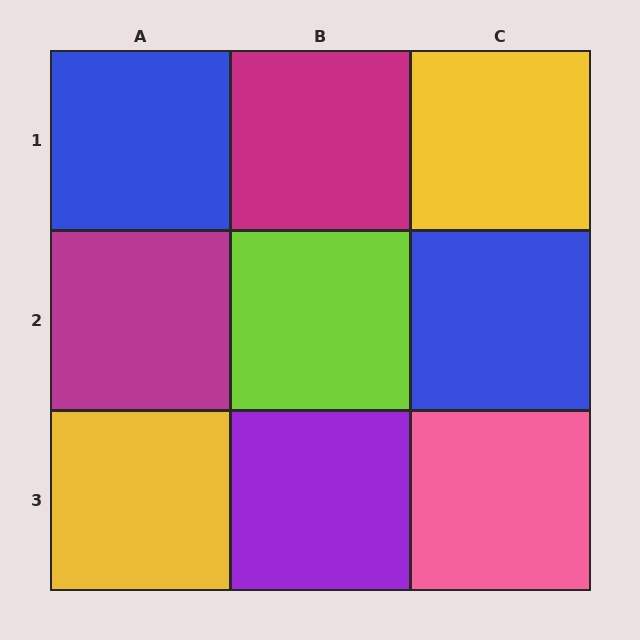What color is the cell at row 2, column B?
Lime.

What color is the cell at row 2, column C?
Blue.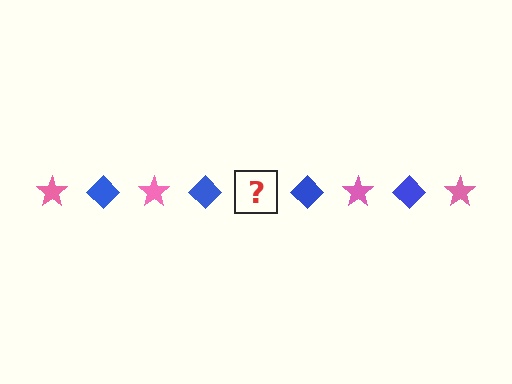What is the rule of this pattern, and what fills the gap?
The rule is that the pattern alternates between pink star and blue diamond. The gap should be filled with a pink star.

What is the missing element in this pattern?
The missing element is a pink star.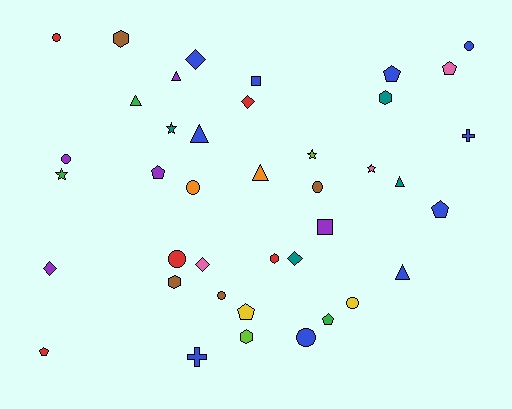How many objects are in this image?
There are 40 objects.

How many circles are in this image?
There are 9 circles.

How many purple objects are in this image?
There are 5 purple objects.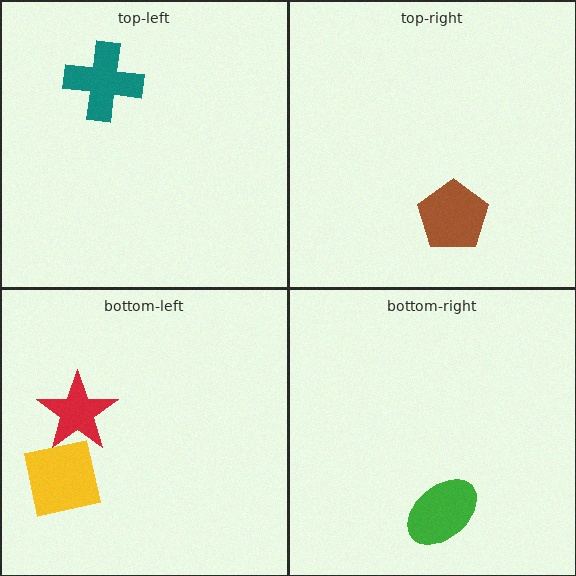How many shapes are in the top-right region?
1.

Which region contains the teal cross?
The top-left region.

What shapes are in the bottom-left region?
The red star, the yellow square.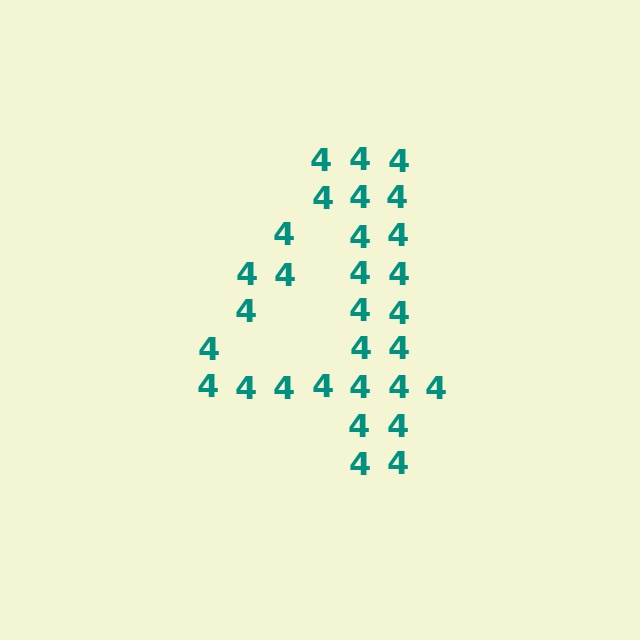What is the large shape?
The large shape is the digit 4.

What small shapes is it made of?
It is made of small digit 4's.